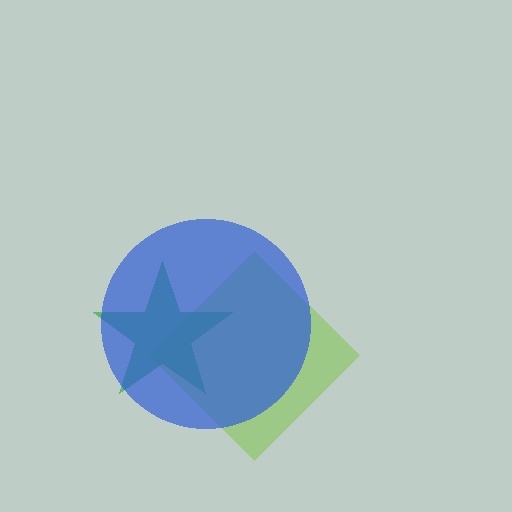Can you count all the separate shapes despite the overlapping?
Yes, there are 3 separate shapes.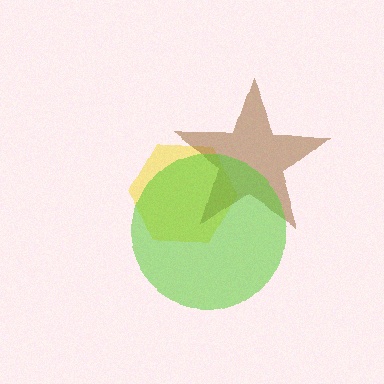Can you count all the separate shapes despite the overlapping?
Yes, there are 3 separate shapes.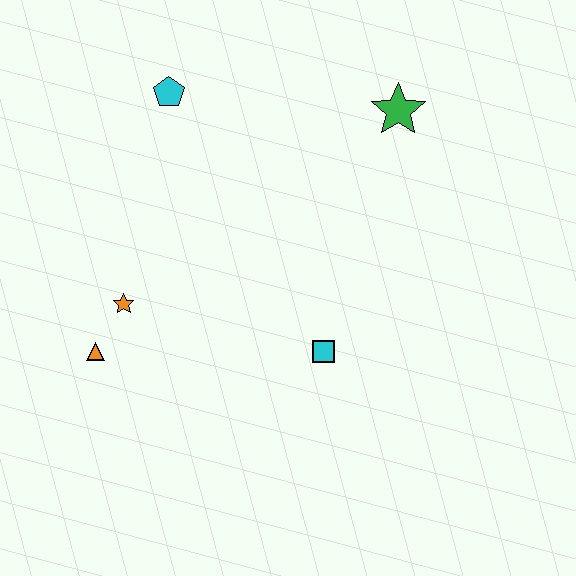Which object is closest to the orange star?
The orange triangle is closest to the orange star.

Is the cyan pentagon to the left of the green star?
Yes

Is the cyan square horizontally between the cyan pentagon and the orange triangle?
No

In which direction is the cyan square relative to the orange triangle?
The cyan square is to the right of the orange triangle.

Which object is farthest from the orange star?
The green star is farthest from the orange star.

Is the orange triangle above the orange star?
No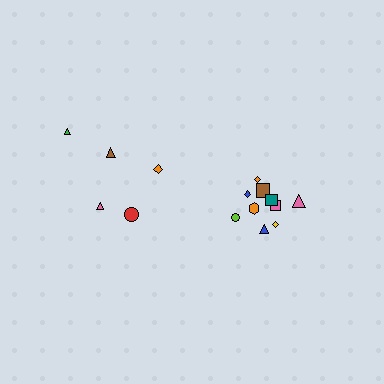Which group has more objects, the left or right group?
The right group.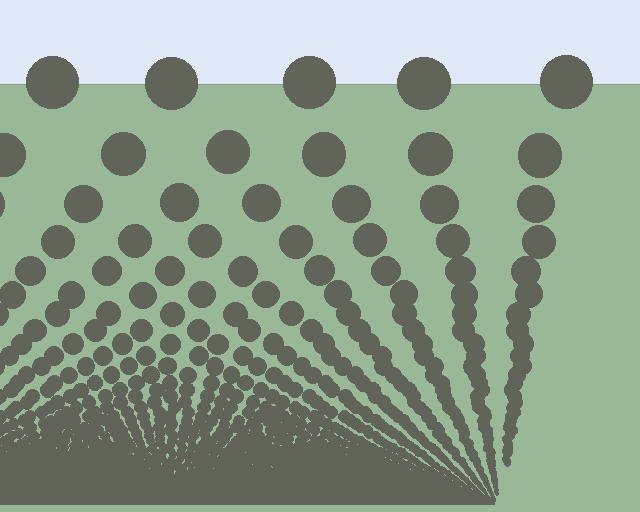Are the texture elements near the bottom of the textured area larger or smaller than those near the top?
Smaller. The gradient is inverted — elements near the bottom are smaller and denser.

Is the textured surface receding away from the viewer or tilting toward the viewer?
The surface appears to tilt toward the viewer. Texture elements get larger and sparser toward the top.